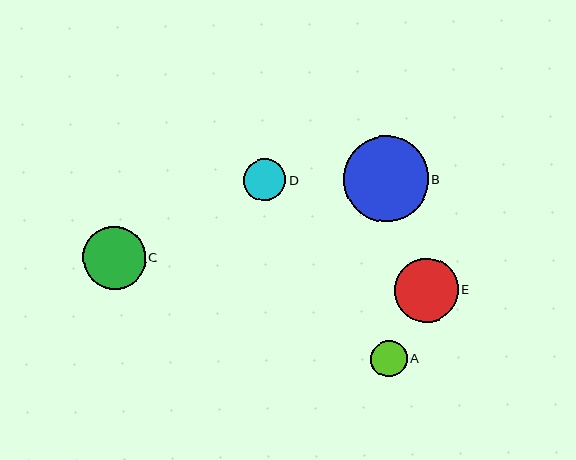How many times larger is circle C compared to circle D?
Circle C is approximately 1.5 times the size of circle D.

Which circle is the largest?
Circle B is the largest with a size of approximately 85 pixels.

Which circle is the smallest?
Circle A is the smallest with a size of approximately 36 pixels.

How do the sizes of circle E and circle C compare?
Circle E and circle C are approximately the same size.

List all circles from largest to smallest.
From largest to smallest: B, E, C, D, A.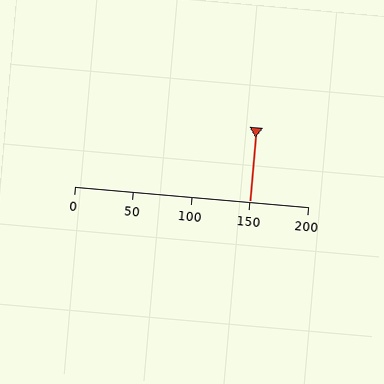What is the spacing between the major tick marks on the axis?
The major ticks are spaced 50 apart.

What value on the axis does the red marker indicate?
The marker indicates approximately 150.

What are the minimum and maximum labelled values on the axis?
The axis runs from 0 to 200.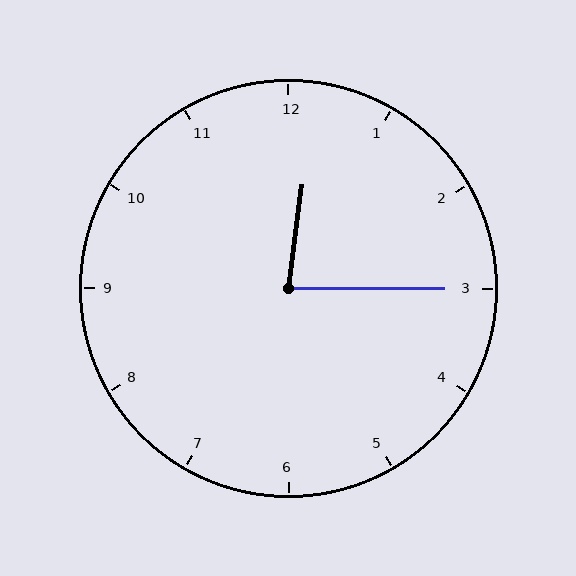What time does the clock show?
12:15.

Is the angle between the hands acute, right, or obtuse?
It is acute.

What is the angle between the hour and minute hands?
Approximately 82 degrees.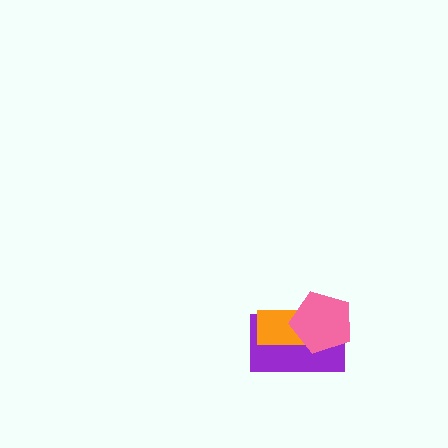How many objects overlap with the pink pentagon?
2 objects overlap with the pink pentagon.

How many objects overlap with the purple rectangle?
2 objects overlap with the purple rectangle.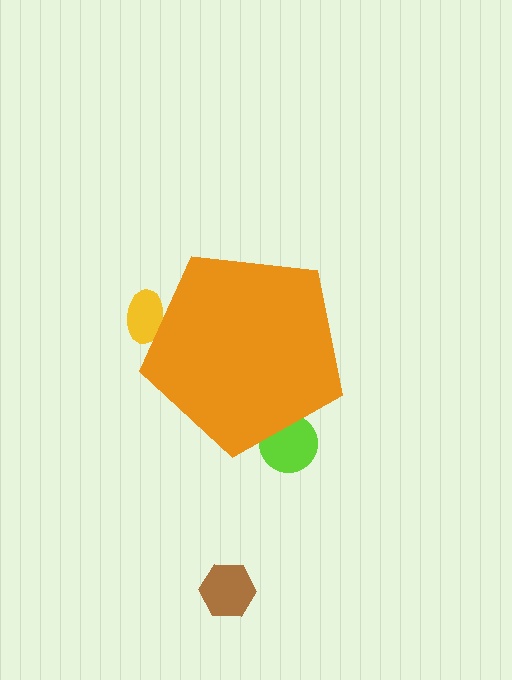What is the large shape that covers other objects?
An orange pentagon.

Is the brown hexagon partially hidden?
No, the brown hexagon is fully visible.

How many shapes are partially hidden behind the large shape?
2 shapes are partially hidden.